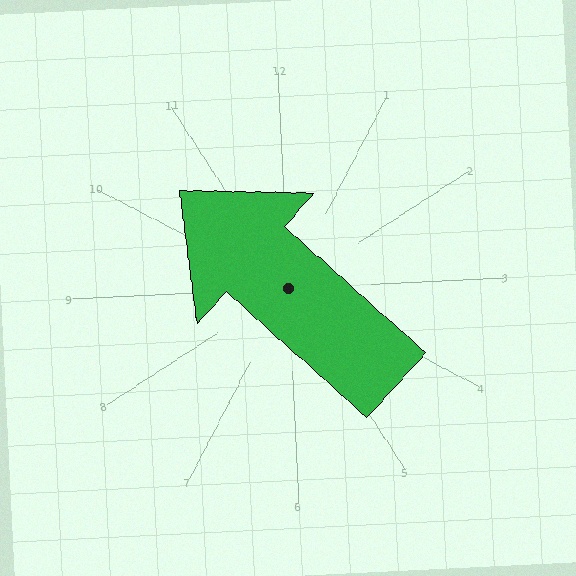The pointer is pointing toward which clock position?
Roughly 10 o'clock.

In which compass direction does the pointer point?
Northwest.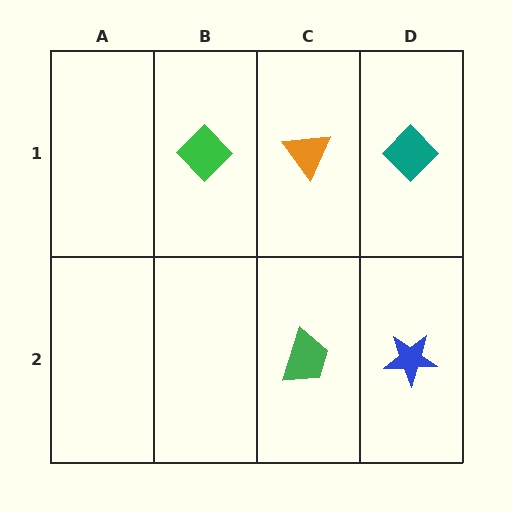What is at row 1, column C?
An orange triangle.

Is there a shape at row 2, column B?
No, that cell is empty.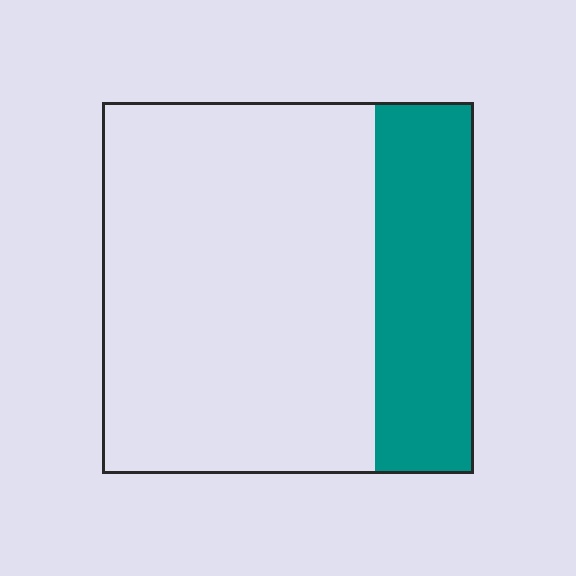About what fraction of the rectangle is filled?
About one quarter (1/4).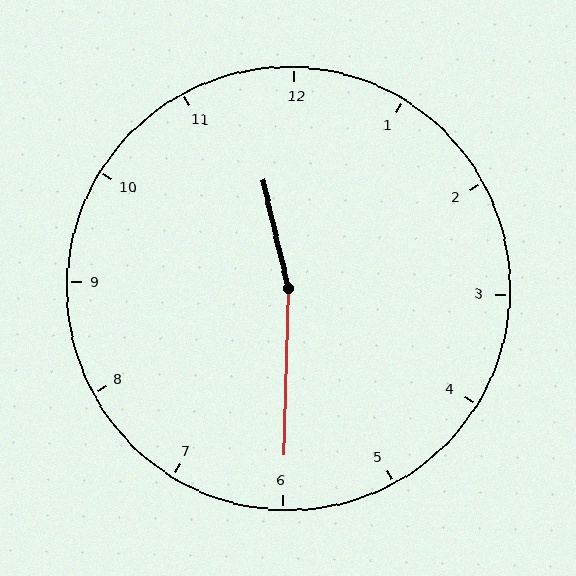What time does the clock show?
11:30.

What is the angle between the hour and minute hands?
Approximately 165 degrees.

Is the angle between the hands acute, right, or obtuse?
It is obtuse.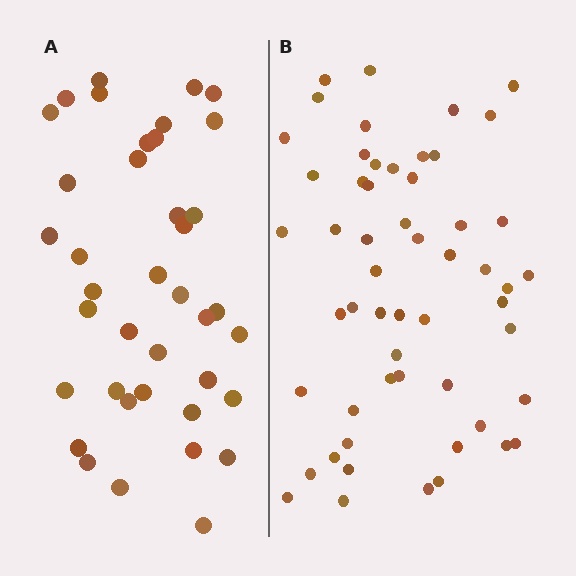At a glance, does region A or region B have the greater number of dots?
Region B (the right region) has more dots.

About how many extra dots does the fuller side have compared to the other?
Region B has approximately 15 more dots than region A.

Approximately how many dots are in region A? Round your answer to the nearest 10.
About 40 dots. (The exact count is 39, which rounds to 40.)